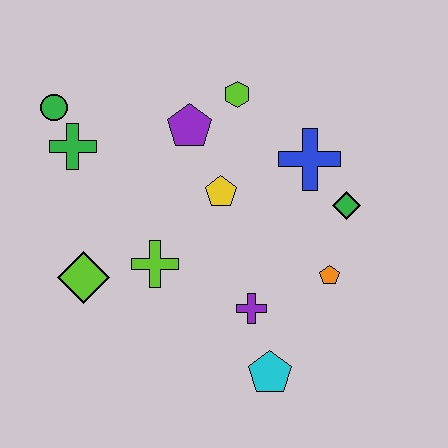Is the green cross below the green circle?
Yes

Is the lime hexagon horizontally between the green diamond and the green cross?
Yes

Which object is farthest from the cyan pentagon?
The green circle is farthest from the cyan pentagon.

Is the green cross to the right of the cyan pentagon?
No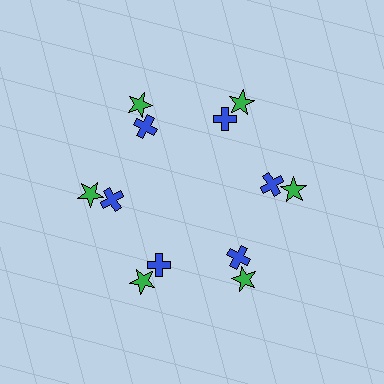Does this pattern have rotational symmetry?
Yes, this pattern has 6-fold rotational symmetry. It looks the same after rotating 60 degrees around the center.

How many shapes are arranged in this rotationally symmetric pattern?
There are 12 shapes, arranged in 6 groups of 2.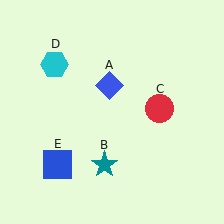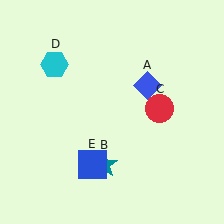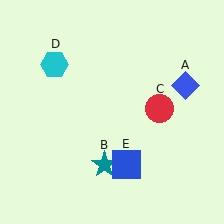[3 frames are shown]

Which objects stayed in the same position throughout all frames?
Teal star (object B) and red circle (object C) and cyan hexagon (object D) remained stationary.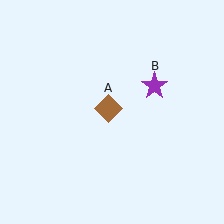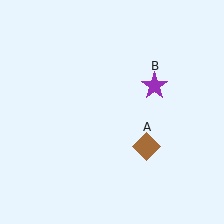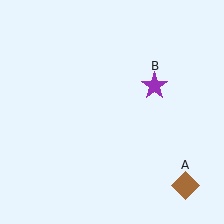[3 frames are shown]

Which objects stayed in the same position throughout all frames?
Purple star (object B) remained stationary.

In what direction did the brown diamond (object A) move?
The brown diamond (object A) moved down and to the right.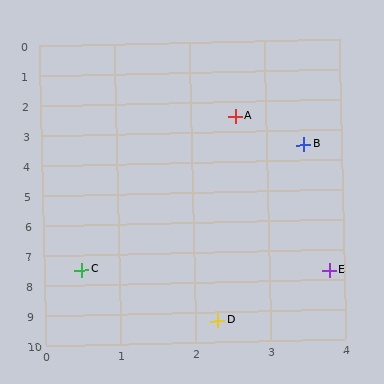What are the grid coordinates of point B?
Point B is at approximately (3.5, 3.5).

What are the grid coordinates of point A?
Point A is at approximately (2.6, 2.5).